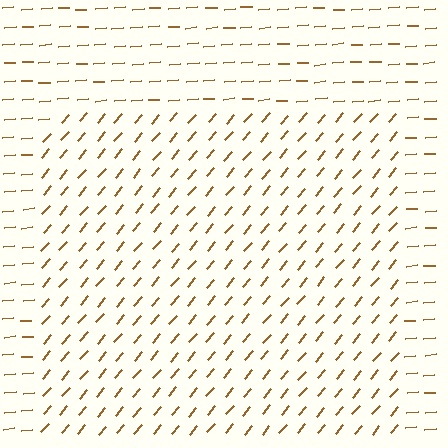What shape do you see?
I see a rectangle.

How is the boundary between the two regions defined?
The boundary is defined purely by a change in line orientation (approximately 45 degrees difference). All lines are the same color and thickness.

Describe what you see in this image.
The image is filled with small brown line segments. A rectangle region in the image has lines oriented differently from the surrounding lines, creating a visible texture boundary.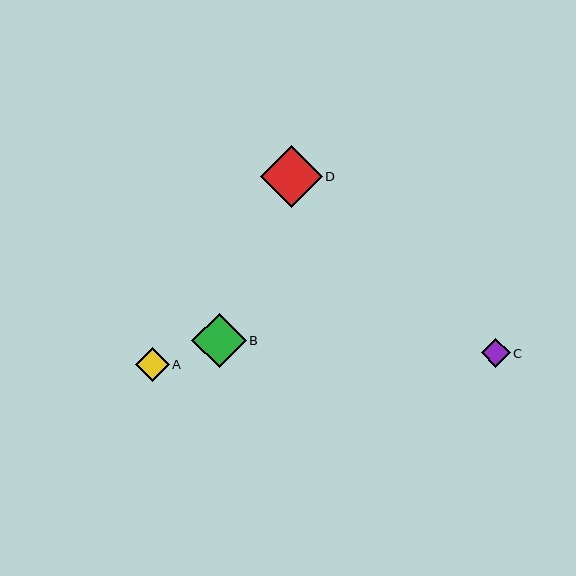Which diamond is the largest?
Diamond D is the largest with a size of approximately 62 pixels.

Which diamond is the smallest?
Diamond C is the smallest with a size of approximately 29 pixels.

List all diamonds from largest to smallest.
From largest to smallest: D, B, A, C.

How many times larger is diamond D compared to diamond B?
Diamond D is approximately 1.1 times the size of diamond B.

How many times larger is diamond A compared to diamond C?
Diamond A is approximately 1.2 times the size of diamond C.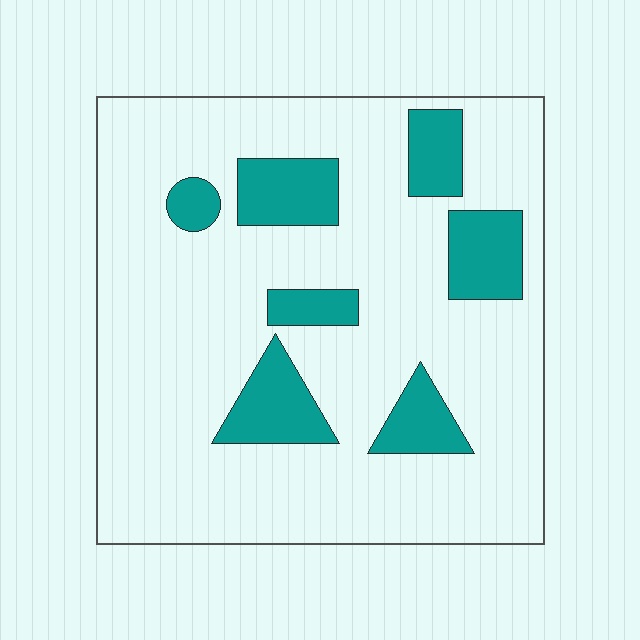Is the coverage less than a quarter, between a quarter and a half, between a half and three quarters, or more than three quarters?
Less than a quarter.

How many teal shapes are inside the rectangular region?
7.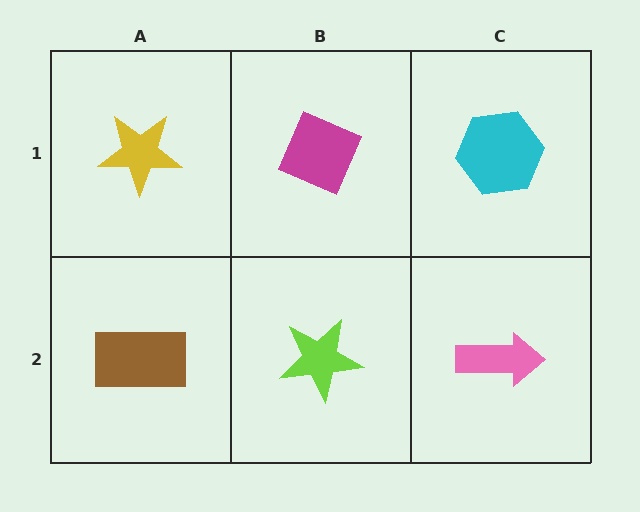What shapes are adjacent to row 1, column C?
A pink arrow (row 2, column C), a magenta diamond (row 1, column B).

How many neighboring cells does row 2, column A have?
2.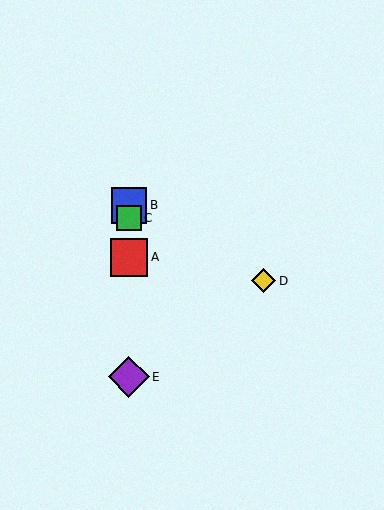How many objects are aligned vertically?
4 objects (A, B, C, E) are aligned vertically.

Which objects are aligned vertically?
Objects A, B, C, E are aligned vertically.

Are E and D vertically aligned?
No, E is at x≈129 and D is at x≈264.